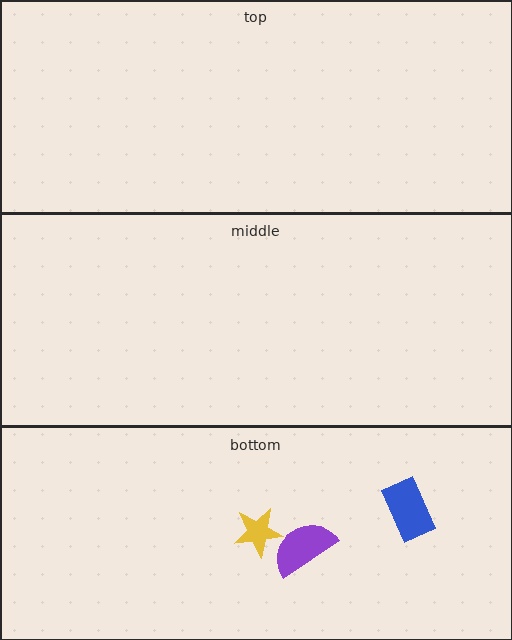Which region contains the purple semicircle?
The bottom region.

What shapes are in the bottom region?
The blue rectangle, the purple semicircle, the yellow star.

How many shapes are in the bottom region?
3.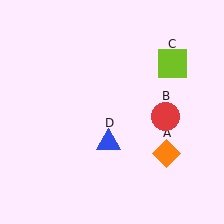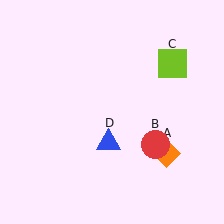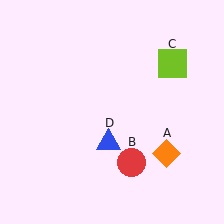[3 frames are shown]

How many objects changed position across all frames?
1 object changed position: red circle (object B).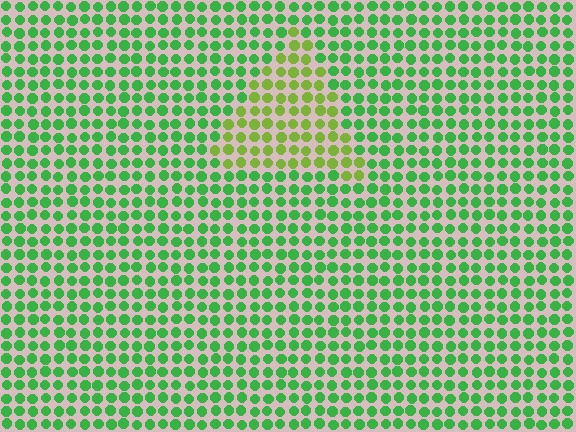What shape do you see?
I see a triangle.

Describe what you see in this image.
The image is filled with small green elements in a uniform arrangement. A triangle-shaped region is visible where the elements are tinted to a slightly different hue, forming a subtle color boundary.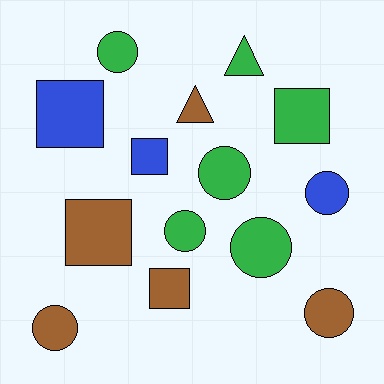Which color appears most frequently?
Green, with 6 objects.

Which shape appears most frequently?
Circle, with 7 objects.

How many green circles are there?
There are 4 green circles.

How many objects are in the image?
There are 14 objects.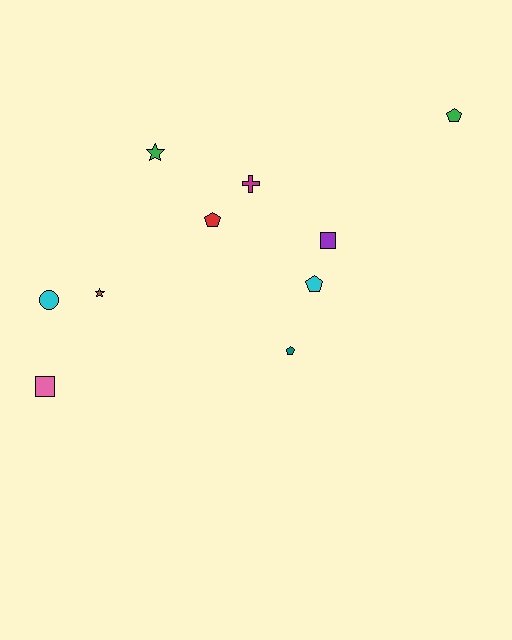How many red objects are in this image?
There is 1 red object.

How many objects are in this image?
There are 10 objects.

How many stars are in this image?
There are 2 stars.